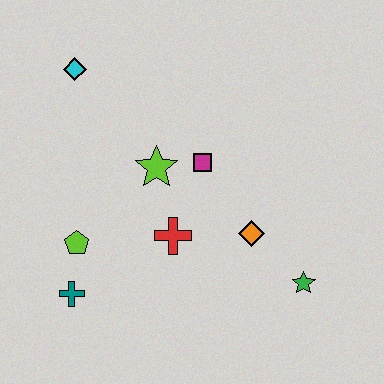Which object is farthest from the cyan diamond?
The green star is farthest from the cyan diamond.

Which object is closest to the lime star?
The magenta square is closest to the lime star.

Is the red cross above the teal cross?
Yes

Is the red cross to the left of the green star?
Yes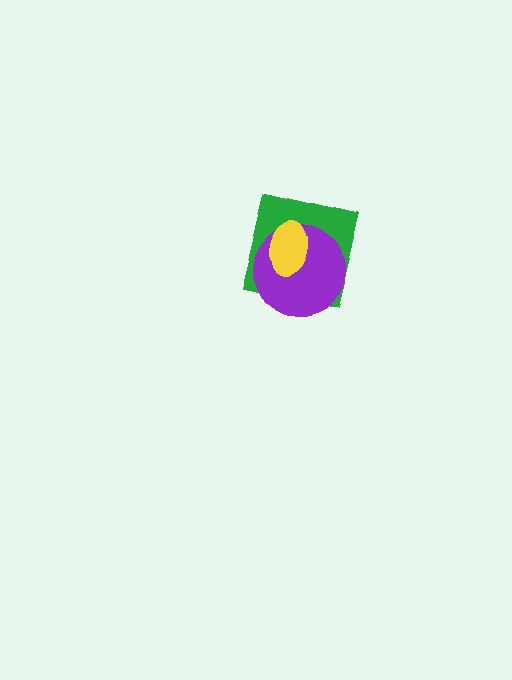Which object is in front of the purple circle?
The yellow ellipse is in front of the purple circle.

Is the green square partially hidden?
Yes, it is partially covered by another shape.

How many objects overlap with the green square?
2 objects overlap with the green square.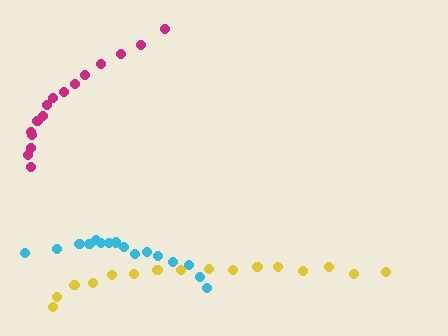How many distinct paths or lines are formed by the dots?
There are 3 distinct paths.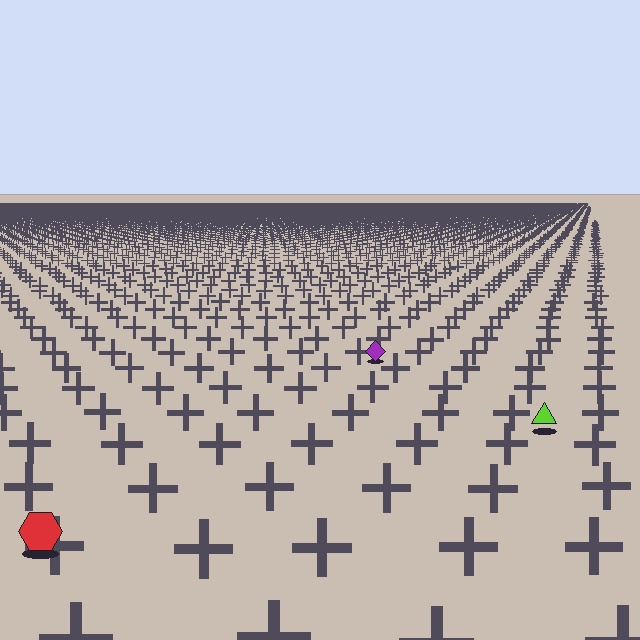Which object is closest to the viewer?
The red hexagon is closest. The texture marks near it are larger and more spread out.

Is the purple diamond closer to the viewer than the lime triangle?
No. The lime triangle is closer — you can tell from the texture gradient: the ground texture is coarser near it.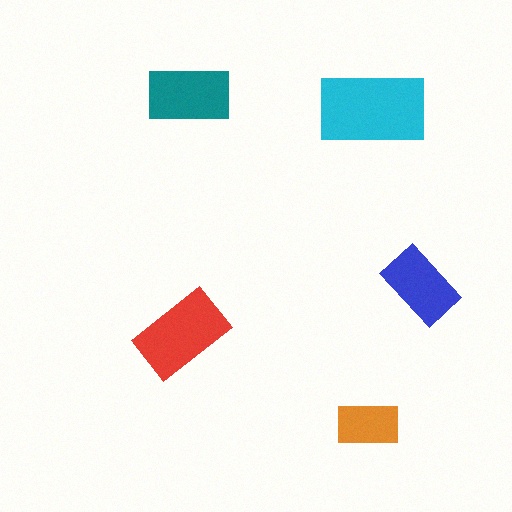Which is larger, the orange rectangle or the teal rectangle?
The teal one.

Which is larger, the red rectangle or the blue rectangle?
The red one.